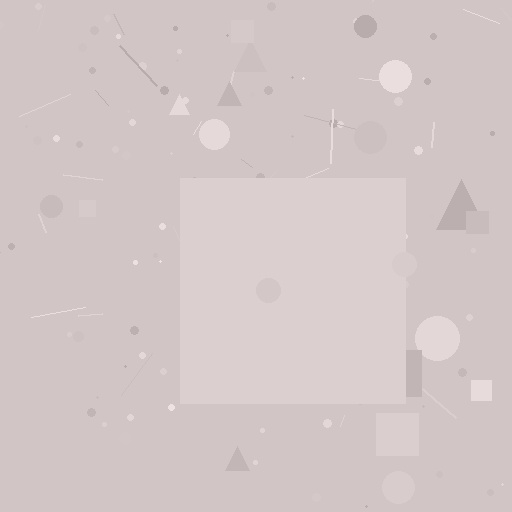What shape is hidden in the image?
A square is hidden in the image.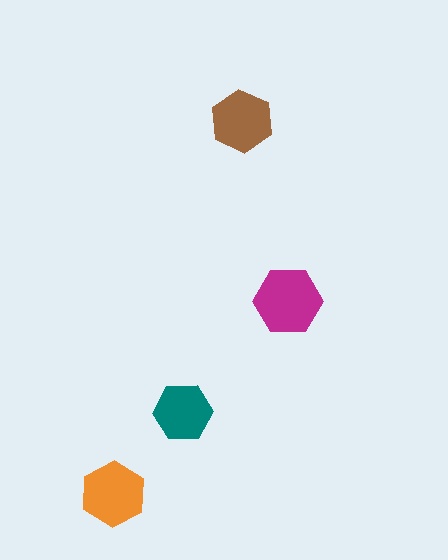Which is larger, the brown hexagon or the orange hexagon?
The orange one.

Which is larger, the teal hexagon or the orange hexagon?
The orange one.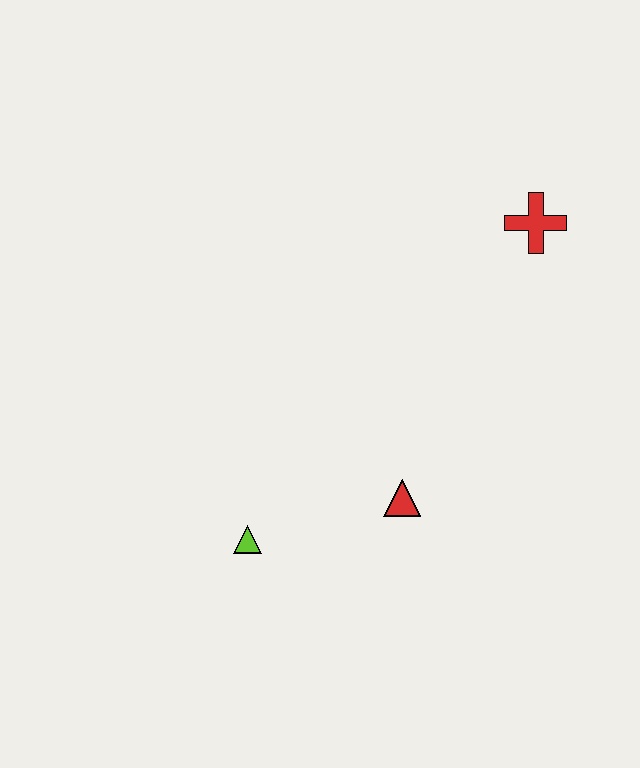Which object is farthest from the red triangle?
The red cross is farthest from the red triangle.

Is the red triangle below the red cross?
Yes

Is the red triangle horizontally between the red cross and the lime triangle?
Yes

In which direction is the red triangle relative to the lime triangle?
The red triangle is to the right of the lime triangle.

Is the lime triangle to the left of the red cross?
Yes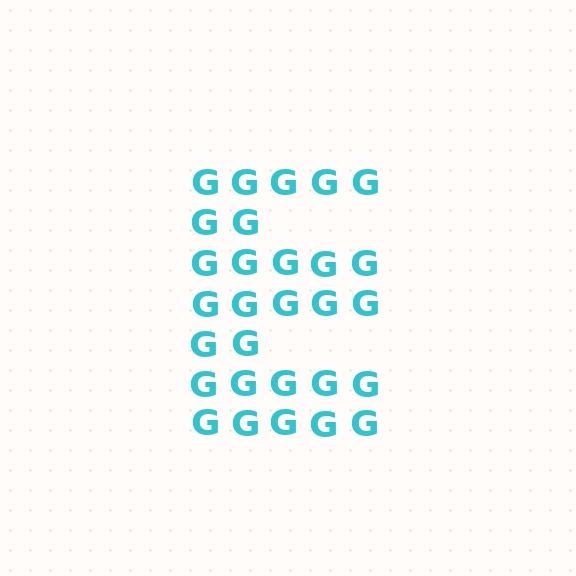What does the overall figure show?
The overall figure shows the letter E.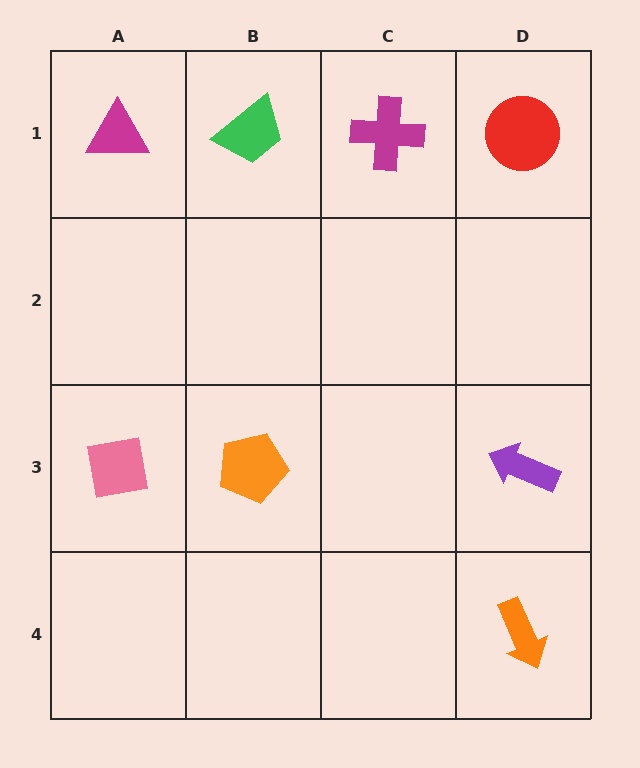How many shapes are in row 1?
4 shapes.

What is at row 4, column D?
An orange arrow.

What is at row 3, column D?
A purple arrow.